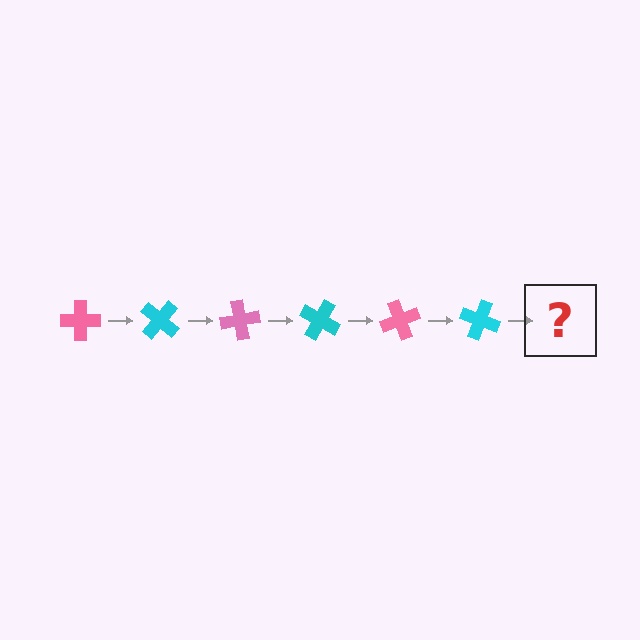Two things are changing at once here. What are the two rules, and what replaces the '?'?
The two rules are that it rotates 40 degrees each step and the color cycles through pink and cyan. The '?' should be a pink cross, rotated 240 degrees from the start.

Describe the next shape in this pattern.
It should be a pink cross, rotated 240 degrees from the start.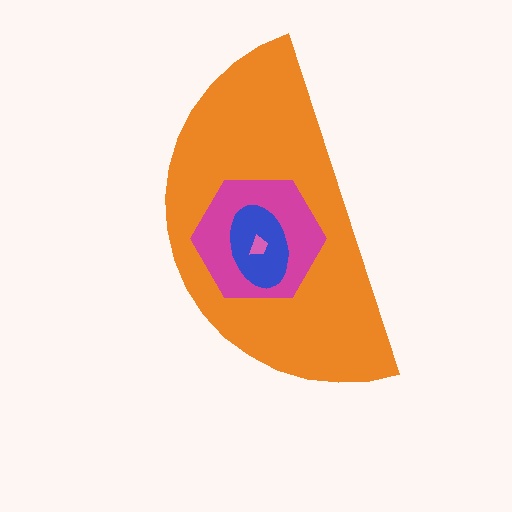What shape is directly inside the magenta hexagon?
The blue ellipse.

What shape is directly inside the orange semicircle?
The magenta hexagon.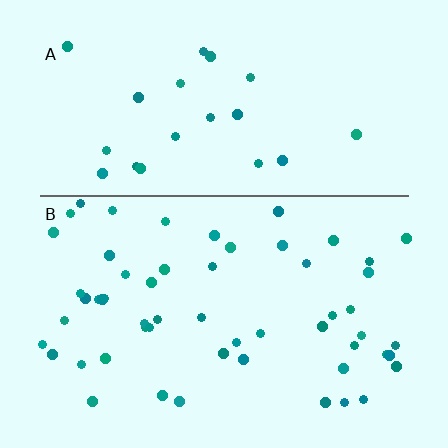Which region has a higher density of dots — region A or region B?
B (the bottom).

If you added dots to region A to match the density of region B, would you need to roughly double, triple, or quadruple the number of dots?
Approximately double.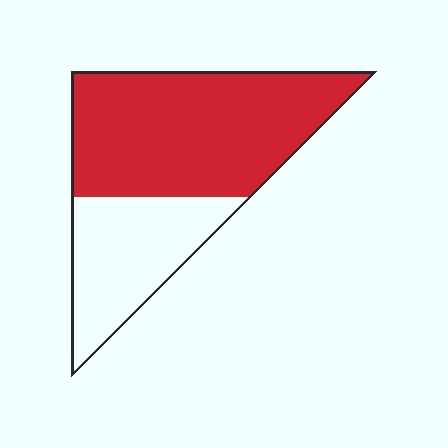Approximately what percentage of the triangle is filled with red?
Approximately 65%.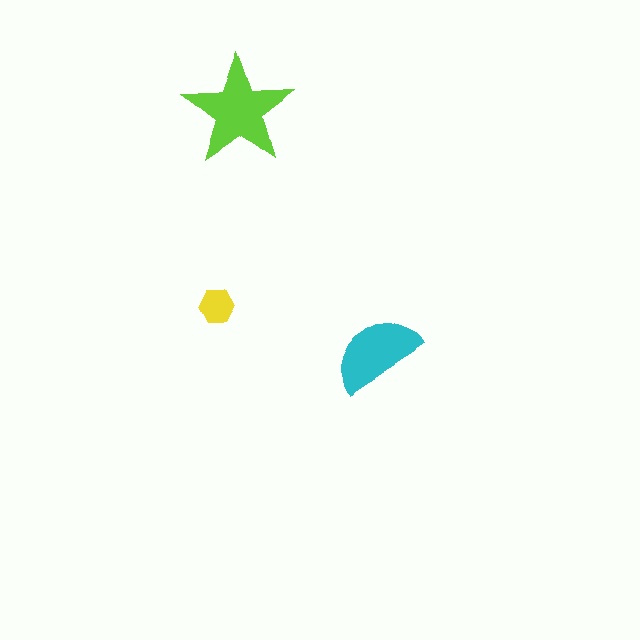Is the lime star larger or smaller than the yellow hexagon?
Larger.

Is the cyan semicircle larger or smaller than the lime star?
Smaller.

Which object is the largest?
The lime star.